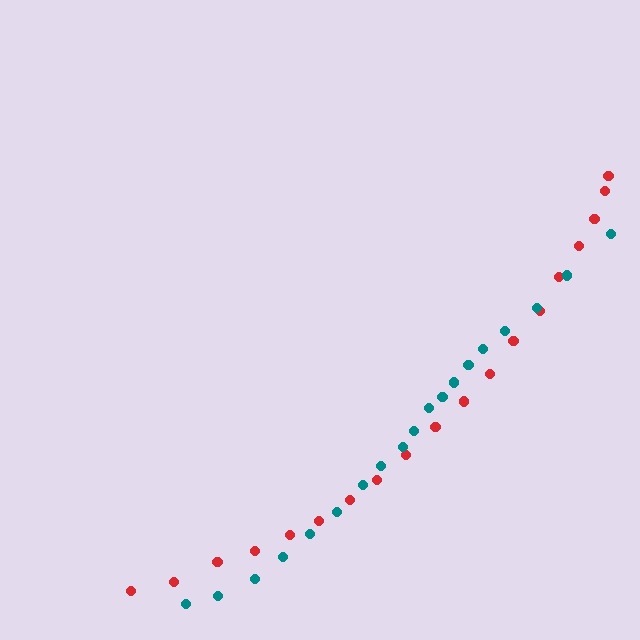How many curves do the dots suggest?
There are 2 distinct paths.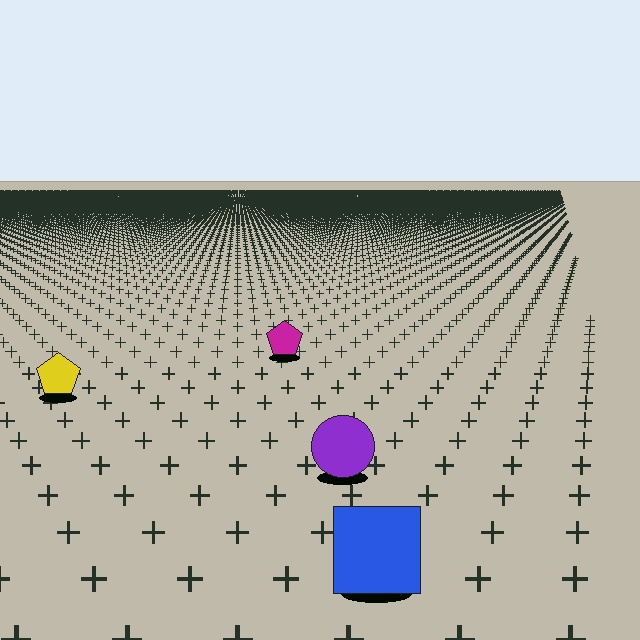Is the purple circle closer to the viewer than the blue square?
No. The blue square is closer — you can tell from the texture gradient: the ground texture is coarser near it.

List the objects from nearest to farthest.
From nearest to farthest: the blue square, the purple circle, the yellow pentagon, the magenta pentagon.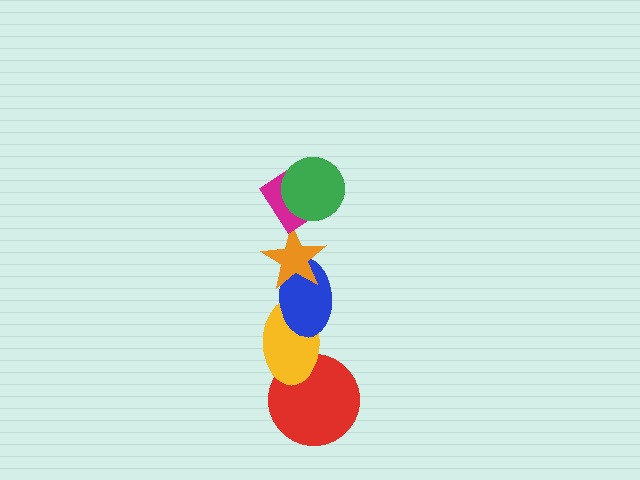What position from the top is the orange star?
The orange star is 3rd from the top.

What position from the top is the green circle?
The green circle is 1st from the top.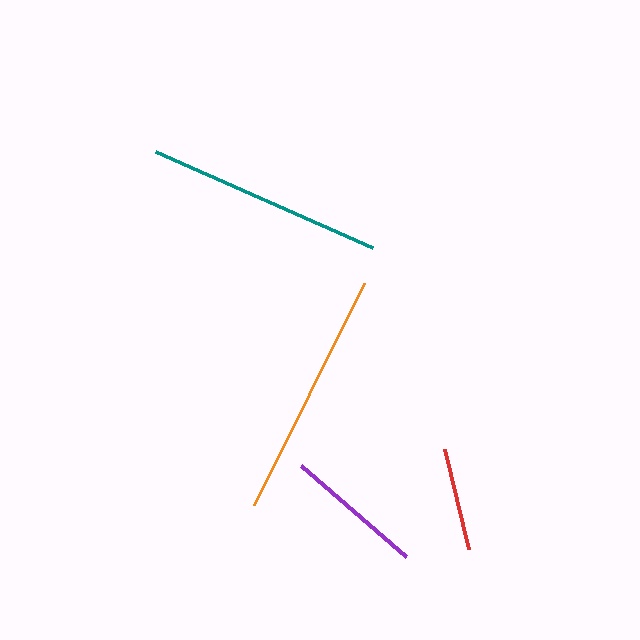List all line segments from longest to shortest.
From longest to shortest: orange, teal, purple, red.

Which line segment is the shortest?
The red line is the shortest at approximately 104 pixels.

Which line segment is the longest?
The orange line is the longest at approximately 248 pixels.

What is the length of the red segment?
The red segment is approximately 104 pixels long.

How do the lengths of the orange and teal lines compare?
The orange and teal lines are approximately the same length.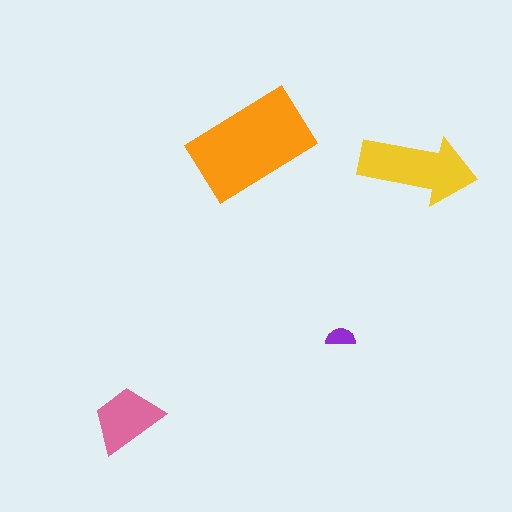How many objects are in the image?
There are 4 objects in the image.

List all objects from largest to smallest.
The orange rectangle, the yellow arrow, the pink trapezoid, the purple semicircle.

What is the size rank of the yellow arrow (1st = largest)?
2nd.